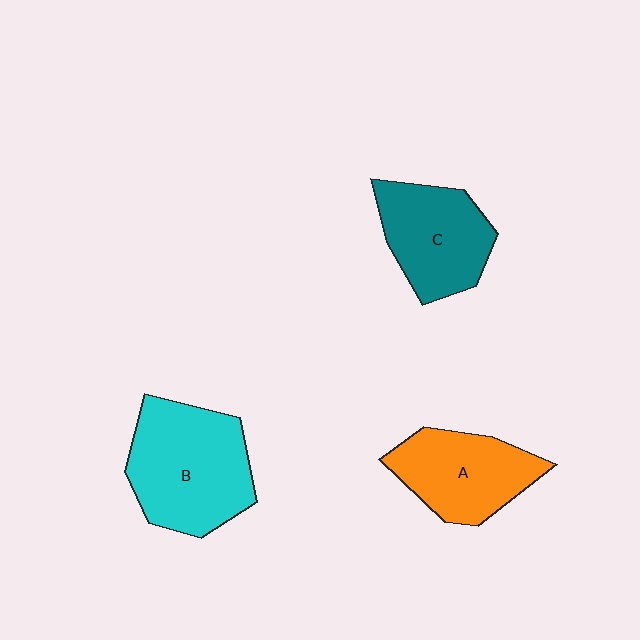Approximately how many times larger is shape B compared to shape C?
Approximately 1.3 times.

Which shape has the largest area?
Shape B (cyan).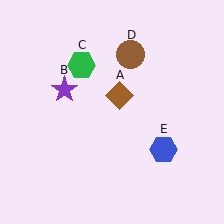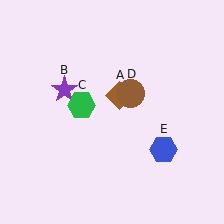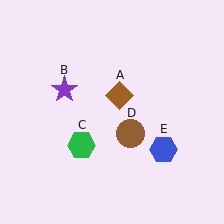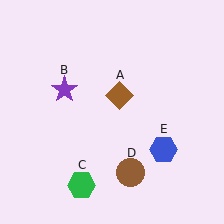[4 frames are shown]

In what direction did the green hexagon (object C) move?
The green hexagon (object C) moved down.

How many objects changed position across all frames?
2 objects changed position: green hexagon (object C), brown circle (object D).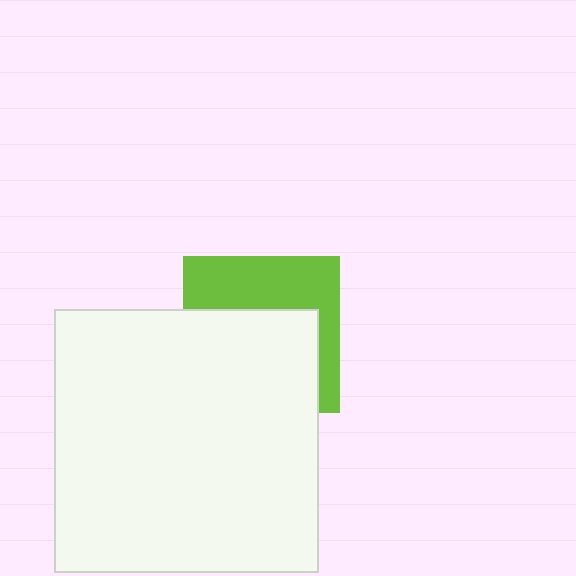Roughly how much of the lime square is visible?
A small part of it is visible (roughly 43%).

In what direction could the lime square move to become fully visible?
The lime square could move up. That would shift it out from behind the white square entirely.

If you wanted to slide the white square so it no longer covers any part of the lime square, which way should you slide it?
Slide it down — that is the most direct way to separate the two shapes.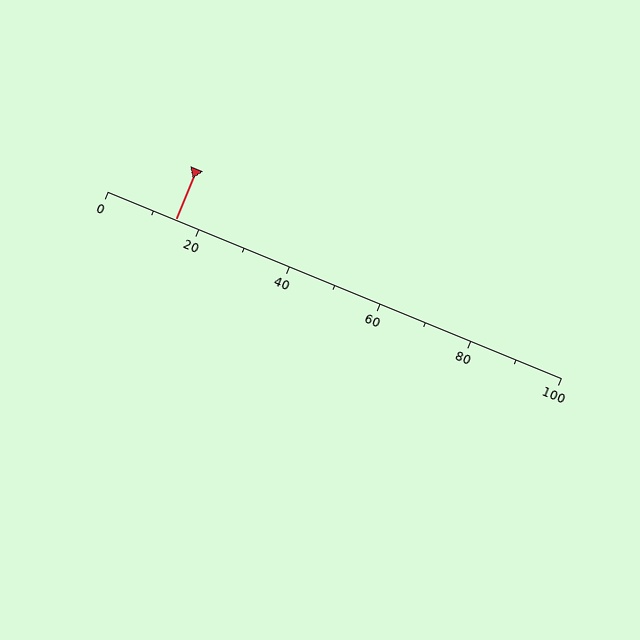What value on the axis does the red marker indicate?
The marker indicates approximately 15.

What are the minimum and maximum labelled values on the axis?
The axis runs from 0 to 100.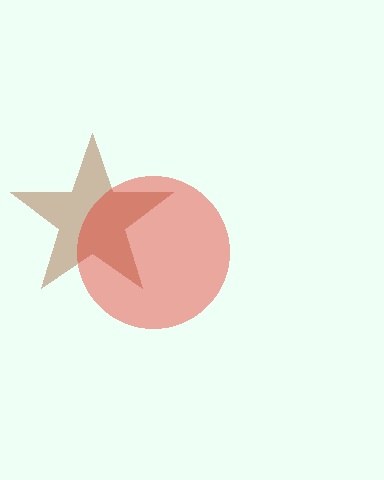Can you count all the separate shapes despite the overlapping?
Yes, there are 2 separate shapes.